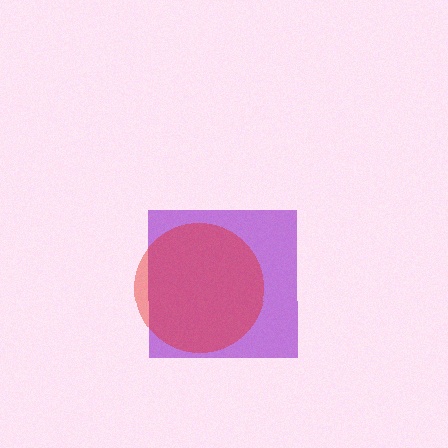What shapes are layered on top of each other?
The layered shapes are: a purple square, a red circle.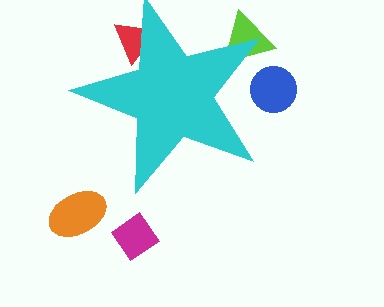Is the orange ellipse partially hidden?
No, the orange ellipse is fully visible.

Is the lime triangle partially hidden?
Yes, the lime triangle is partially hidden behind the cyan star.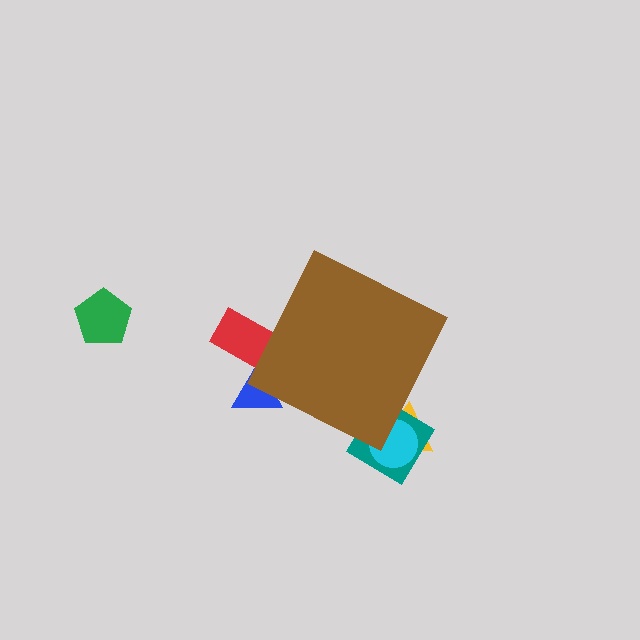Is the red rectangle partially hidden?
Yes, the red rectangle is partially hidden behind the brown diamond.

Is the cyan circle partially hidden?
Yes, the cyan circle is partially hidden behind the brown diamond.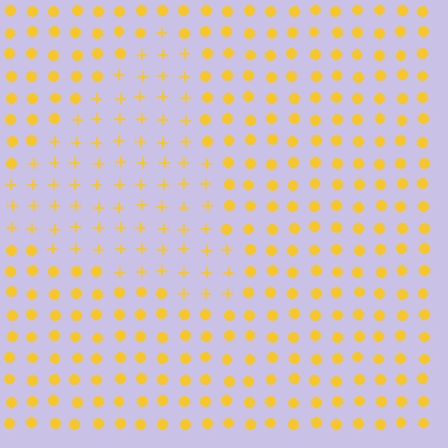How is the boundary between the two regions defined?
The boundary is defined by a change in element shape: plus signs inside vs. circles outside. All elements share the same color and spacing.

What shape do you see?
I see a triangle.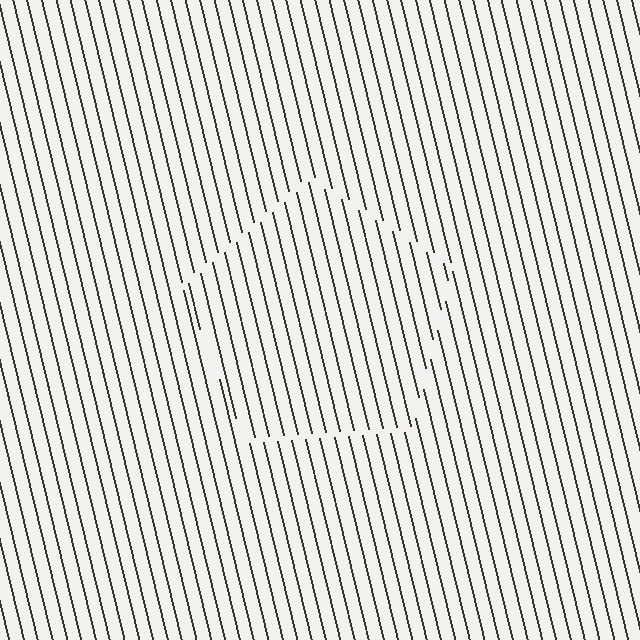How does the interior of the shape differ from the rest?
The interior of the shape contains the same grating, shifted by half a period — the contour is defined by the phase discontinuity where line-ends from the inner and outer gratings abut.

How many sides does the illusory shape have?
5 sides — the line-ends trace a pentagon.